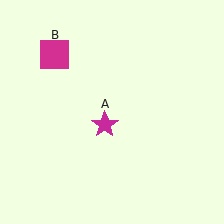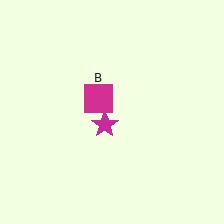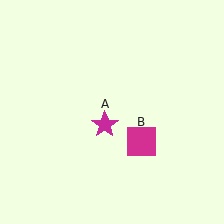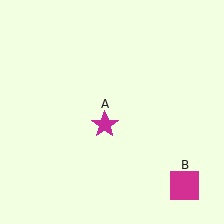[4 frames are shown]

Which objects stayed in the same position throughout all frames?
Magenta star (object A) remained stationary.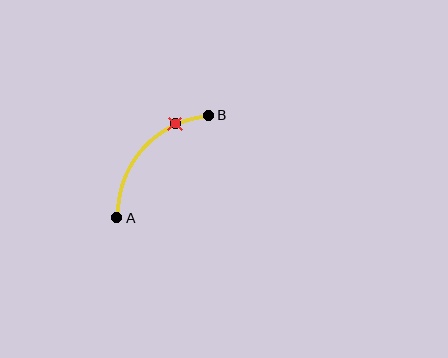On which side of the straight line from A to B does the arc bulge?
The arc bulges above and to the left of the straight line connecting A and B.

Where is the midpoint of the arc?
The arc midpoint is the point on the curve farthest from the straight line joining A and B. It sits above and to the left of that line.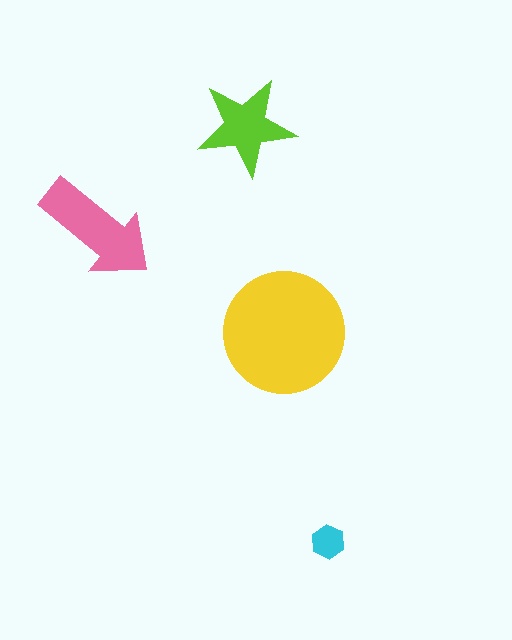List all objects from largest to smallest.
The yellow circle, the pink arrow, the lime star, the cyan hexagon.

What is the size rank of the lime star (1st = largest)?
3rd.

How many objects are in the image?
There are 4 objects in the image.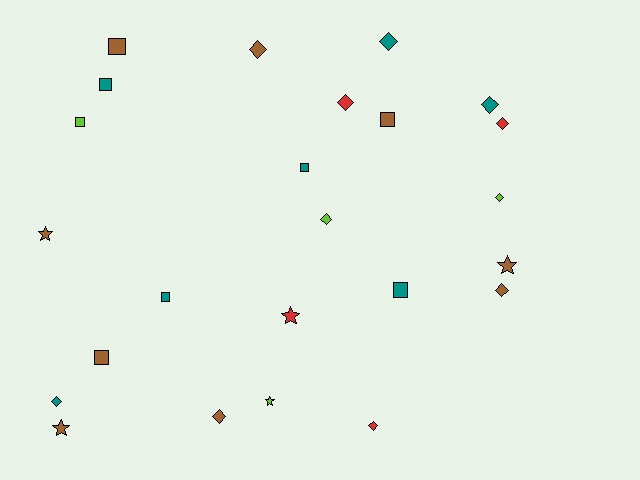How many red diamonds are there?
There are 3 red diamonds.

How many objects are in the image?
There are 24 objects.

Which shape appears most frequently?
Diamond, with 11 objects.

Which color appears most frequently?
Brown, with 9 objects.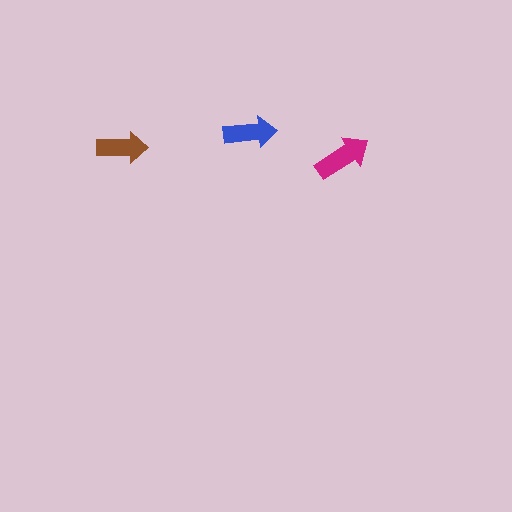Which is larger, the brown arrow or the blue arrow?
The blue one.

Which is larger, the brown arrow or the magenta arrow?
The magenta one.